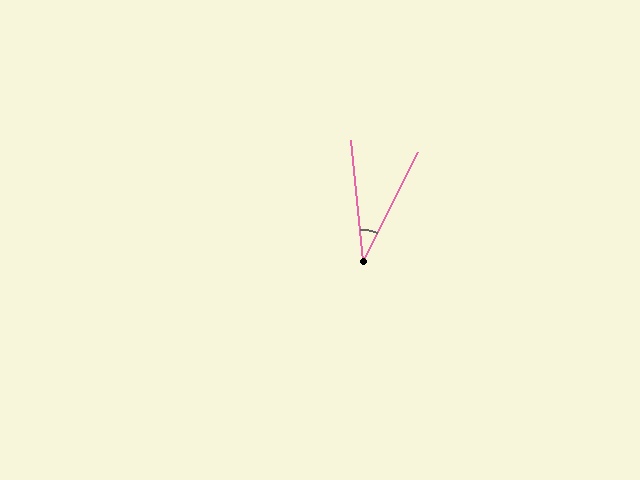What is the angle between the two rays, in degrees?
Approximately 33 degrees.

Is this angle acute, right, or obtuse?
It is acute.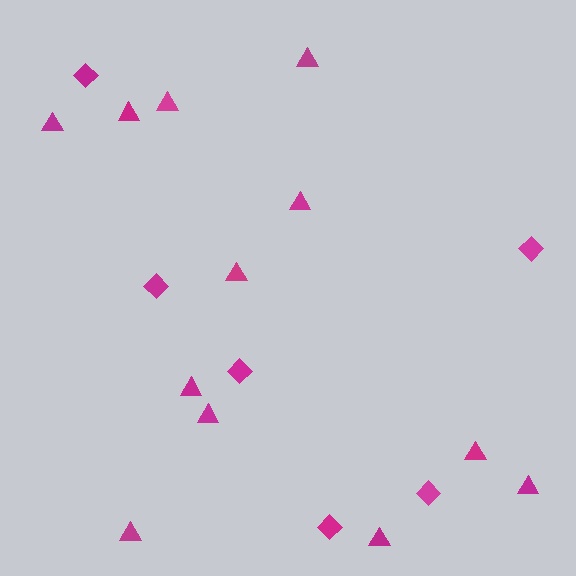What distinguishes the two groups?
There are 2 groups: one group of diamonds (6) and one group of triangles (12).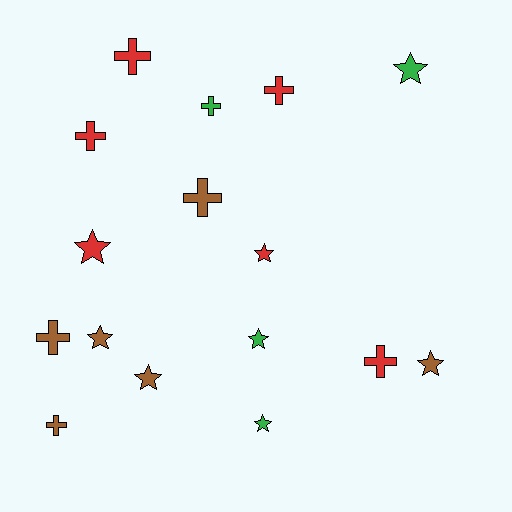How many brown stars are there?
There are 3 brown stars.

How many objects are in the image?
There are 16 objects.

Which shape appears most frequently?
Star, with 8 objects.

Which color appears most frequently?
Brown, with 6 objects.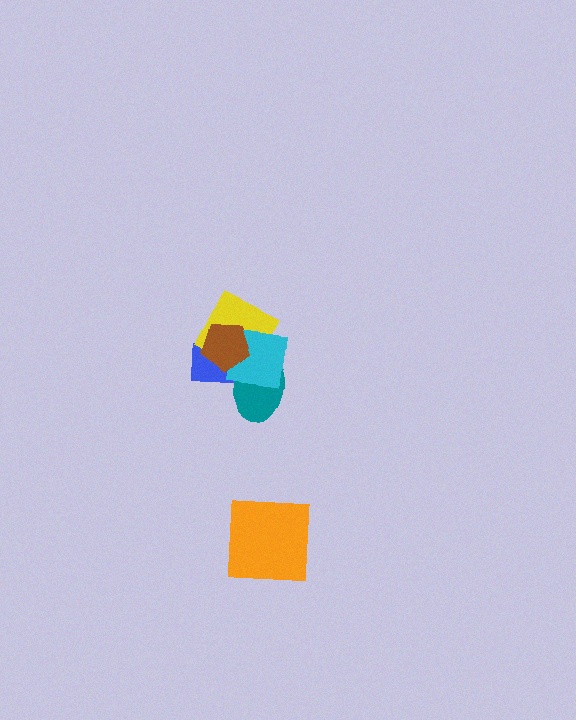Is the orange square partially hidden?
No, no other shape covers it.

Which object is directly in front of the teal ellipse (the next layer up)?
The yellow square is directly in front of the teal ellipse.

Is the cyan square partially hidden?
Yes, it is partially covered by another shape.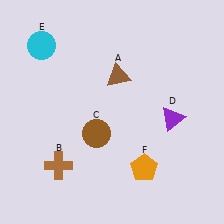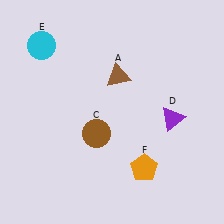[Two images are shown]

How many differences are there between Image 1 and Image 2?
There is 1 difference between the two images.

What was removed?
The brown cross (B) was removed in Image 2.